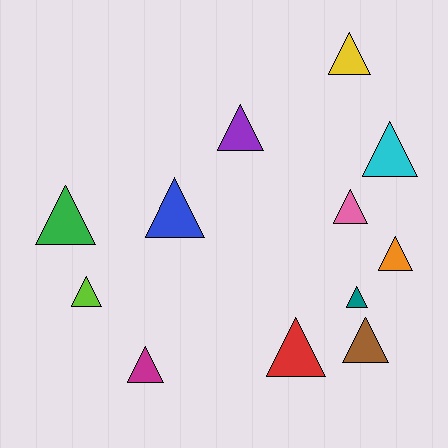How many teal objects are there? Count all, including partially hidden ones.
There is 1 teal object.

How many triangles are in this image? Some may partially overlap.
There are 12 triangles.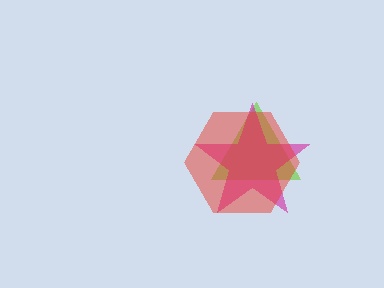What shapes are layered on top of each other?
The layered shapes are: a lime triangle, a magenta star, a red hexagon.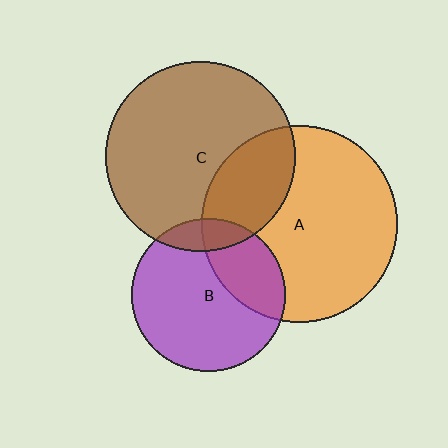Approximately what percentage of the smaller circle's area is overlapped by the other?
Approximately 30%.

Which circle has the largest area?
Circle A (orange).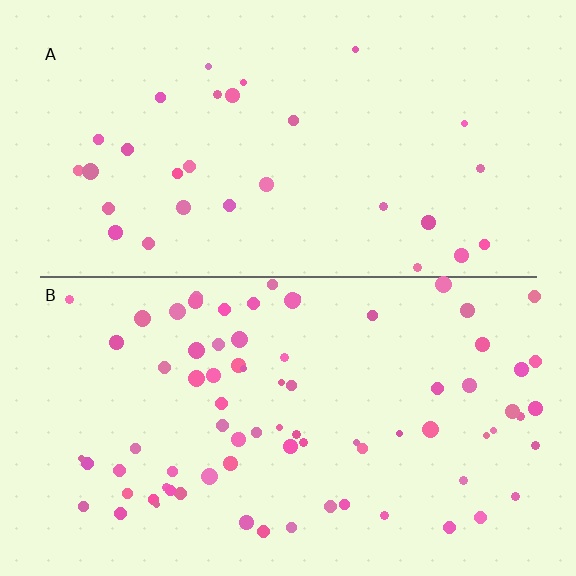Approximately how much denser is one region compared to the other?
Approximately 2.6× — region B over region A.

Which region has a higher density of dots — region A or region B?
B (the bottom).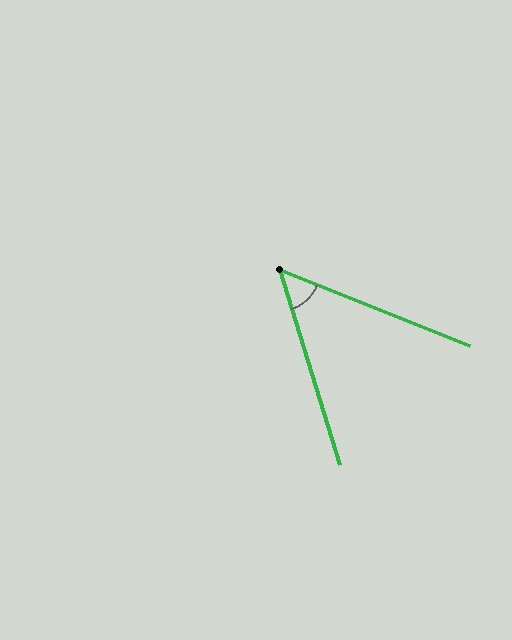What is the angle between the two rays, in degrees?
Approximately 51 degrees.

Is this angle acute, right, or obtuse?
It is acute.